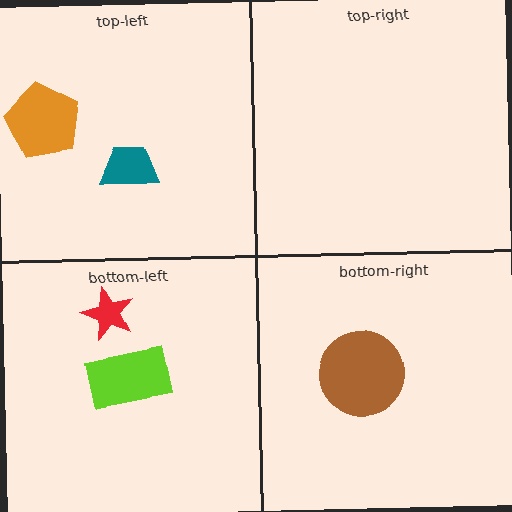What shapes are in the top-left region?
The orange pentagon, the teal trapezoid.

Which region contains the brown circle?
The bottom-right region.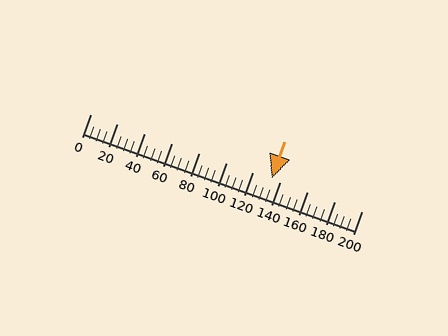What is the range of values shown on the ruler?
The ruler shows values from 0 to 200.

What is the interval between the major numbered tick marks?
The major tick marks are spaced 20 units apart.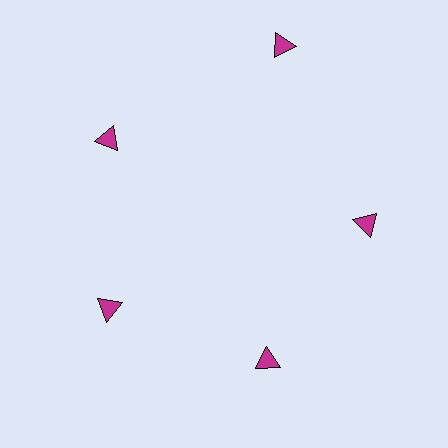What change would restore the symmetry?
The symmetry would be restored by moving it inward, back onto the ring so that all 5 triangles sit at equal angles and equal distance from the center.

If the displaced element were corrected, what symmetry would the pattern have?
It would have 5-fold rotational symmetry — the pattern would map onto itself every 72 degrees.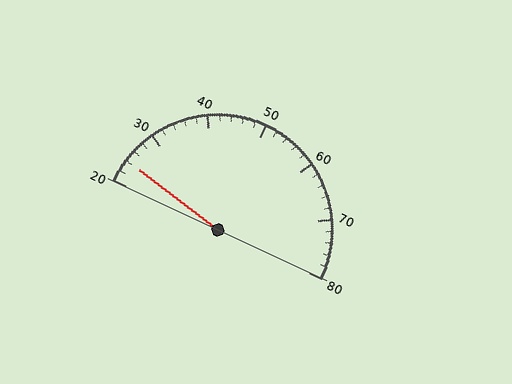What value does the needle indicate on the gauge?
The needle indicates approximately 24.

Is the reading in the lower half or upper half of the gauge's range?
The reading is in the lower half of the range (20 to 80).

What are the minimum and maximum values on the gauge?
The gauge ranges from 20 to 80.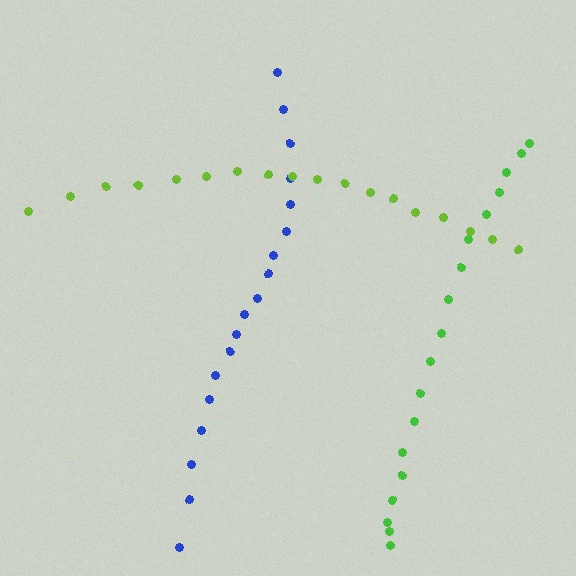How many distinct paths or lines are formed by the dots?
There are 3 distinct paths.